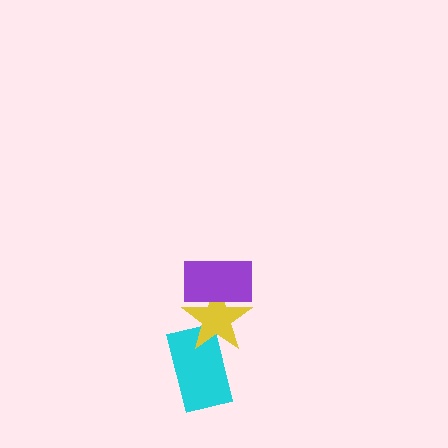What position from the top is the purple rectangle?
The purple rectangle is 1st from the top.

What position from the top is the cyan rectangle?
The cyan rectangle is 3rd from the top.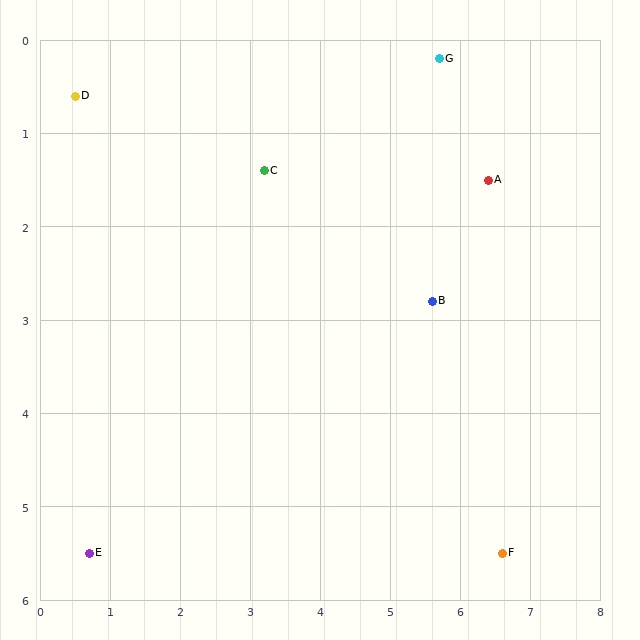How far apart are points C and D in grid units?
Points C and D are about 2.8 grid units apart.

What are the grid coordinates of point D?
Point D is at approximately (0.5, 0.6).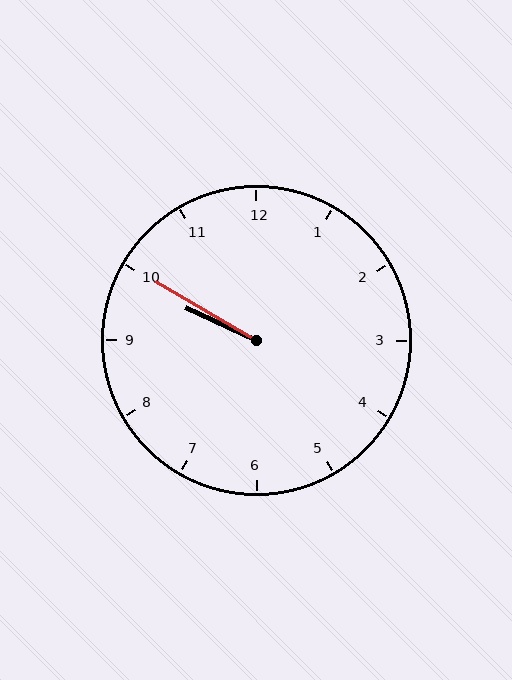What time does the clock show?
9:50.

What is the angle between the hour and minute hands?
Approximately 5 degrees.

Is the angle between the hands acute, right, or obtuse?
It is acute.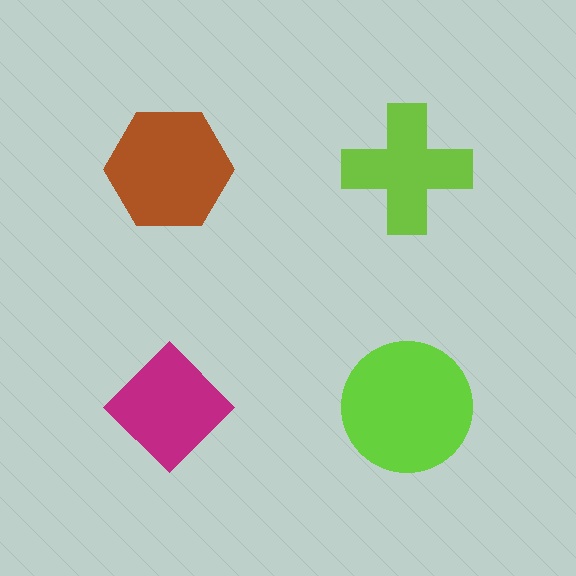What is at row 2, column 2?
A lime circle.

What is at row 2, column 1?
A magenta diamond.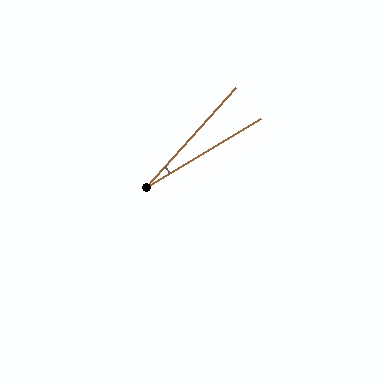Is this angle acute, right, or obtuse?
It is acute.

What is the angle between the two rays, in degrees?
Approximately 17 degrees.